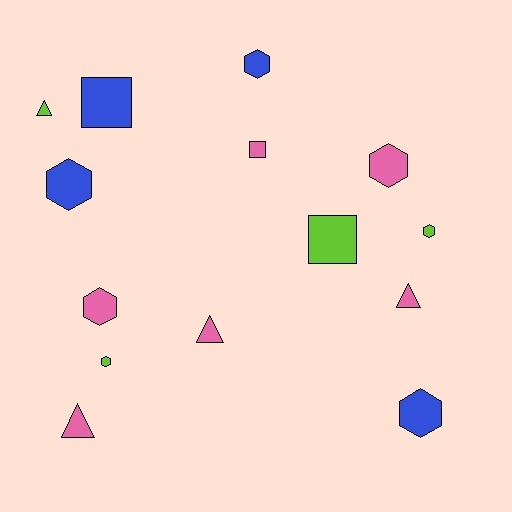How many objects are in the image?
There are 14 objects.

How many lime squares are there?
There is 1 lime square.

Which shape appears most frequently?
Hexagon, with 7 objects.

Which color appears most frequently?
Pink, with 6 objects.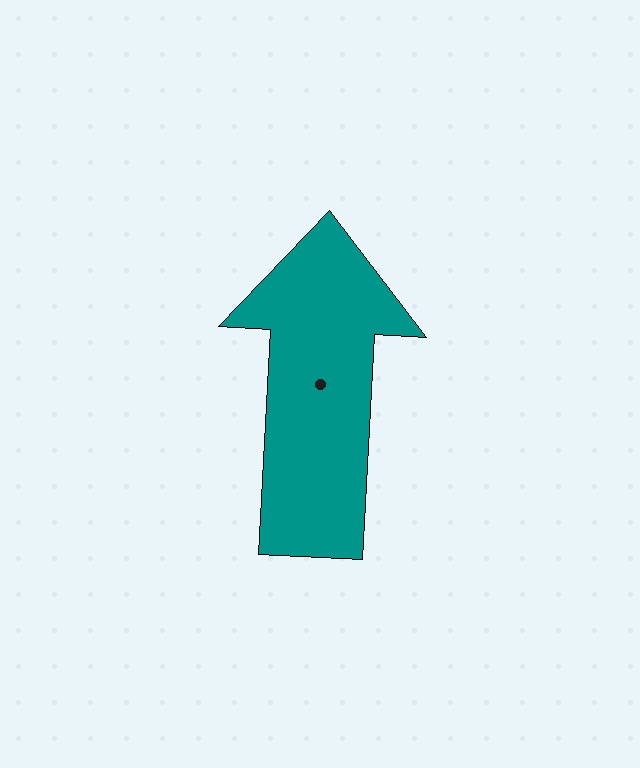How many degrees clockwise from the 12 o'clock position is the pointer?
Approximately 3 degrees.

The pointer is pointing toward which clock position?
Roughly 12 o'clock.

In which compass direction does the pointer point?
North.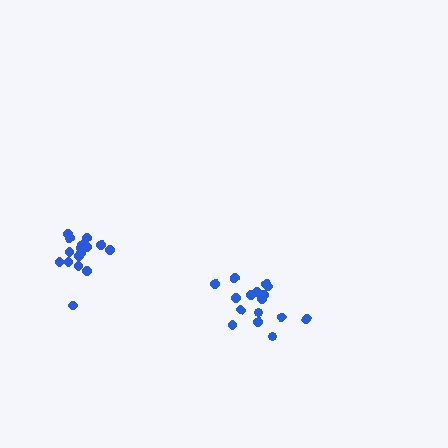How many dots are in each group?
Group 1: 17 dots, Group 2: 16 dots (33 total).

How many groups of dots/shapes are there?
There are 2 groups.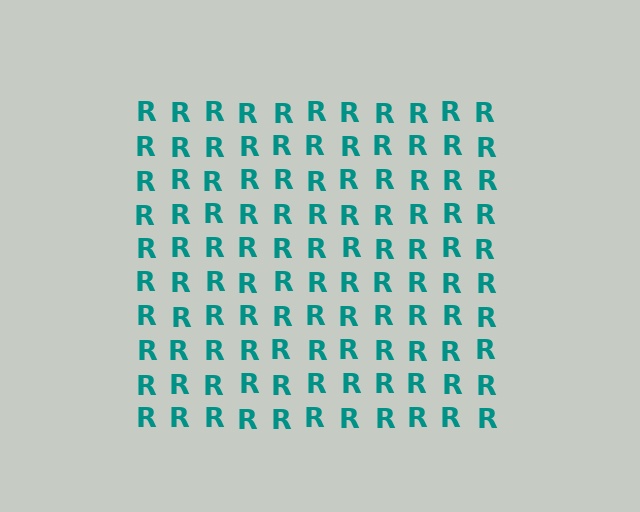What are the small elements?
The small elements are letter R's.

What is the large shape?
The large shape is a square.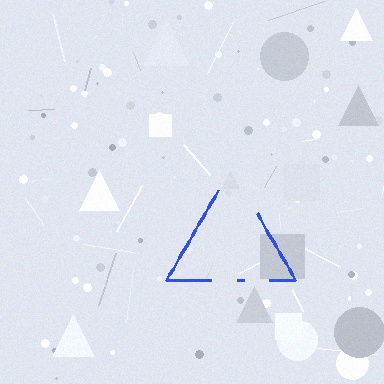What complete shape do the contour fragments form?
The contour fragments form a triangle.